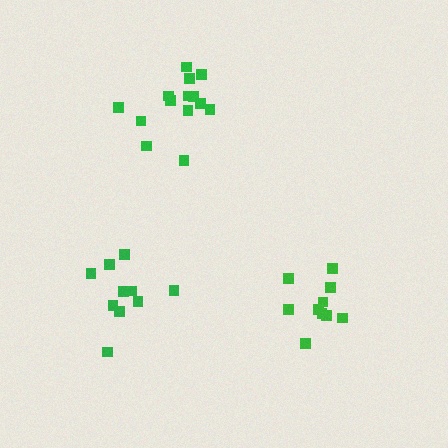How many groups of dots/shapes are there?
There are 3 groups.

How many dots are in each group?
Group 1: 14 dots, Group 2: 10 dots, Group 3: 10 dots (34 total).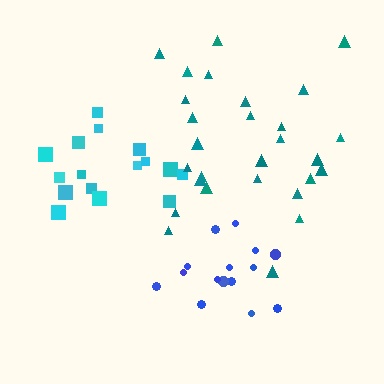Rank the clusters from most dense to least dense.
blue, cyan, teal.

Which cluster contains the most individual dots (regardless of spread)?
Teal (28).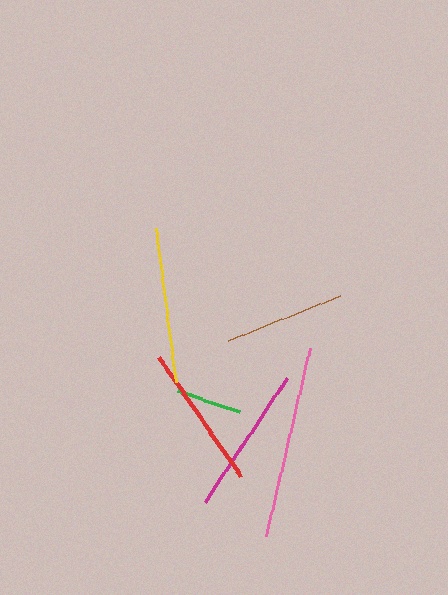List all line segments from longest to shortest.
From longest to shortest: pink, yellow, magenta, red, brown, green.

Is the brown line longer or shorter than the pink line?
The pink line is longer than the brown line.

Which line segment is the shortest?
The green line is the shortest at approximately 65 pixels.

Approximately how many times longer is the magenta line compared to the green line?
The magenta line is approximately 2.3 times the length of the green line.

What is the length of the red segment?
The red segment is approximately 145 pixels long.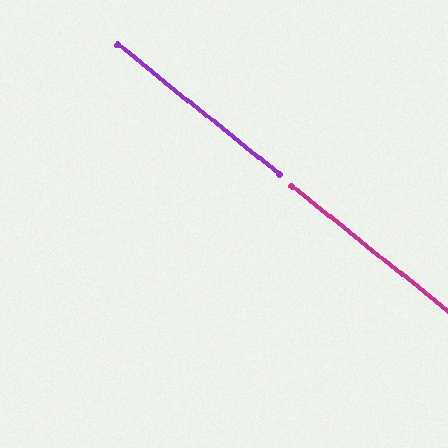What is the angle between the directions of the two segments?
Approximately 0 degrees.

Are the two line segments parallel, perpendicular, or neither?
Parallel — their directions differ by only 0.1°.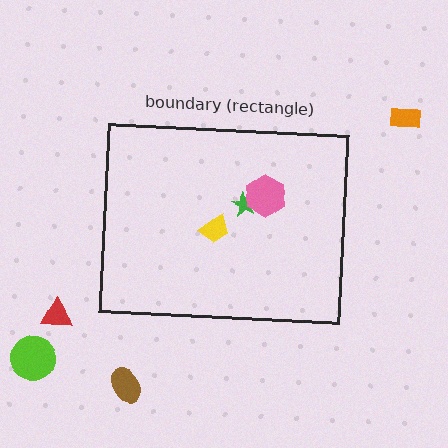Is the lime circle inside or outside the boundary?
Outside.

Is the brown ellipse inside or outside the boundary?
Outside.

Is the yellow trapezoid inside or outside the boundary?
Inside.